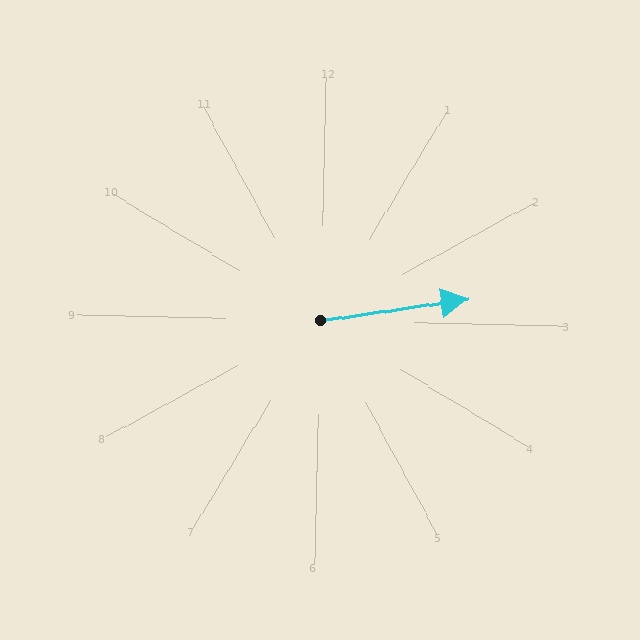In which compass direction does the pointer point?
East.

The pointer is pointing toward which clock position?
Roughly 3 o'clock.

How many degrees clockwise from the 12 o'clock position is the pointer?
Approximately 81 degrees.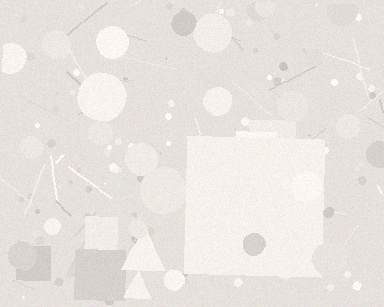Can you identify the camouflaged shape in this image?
The camouflaged shape is a square.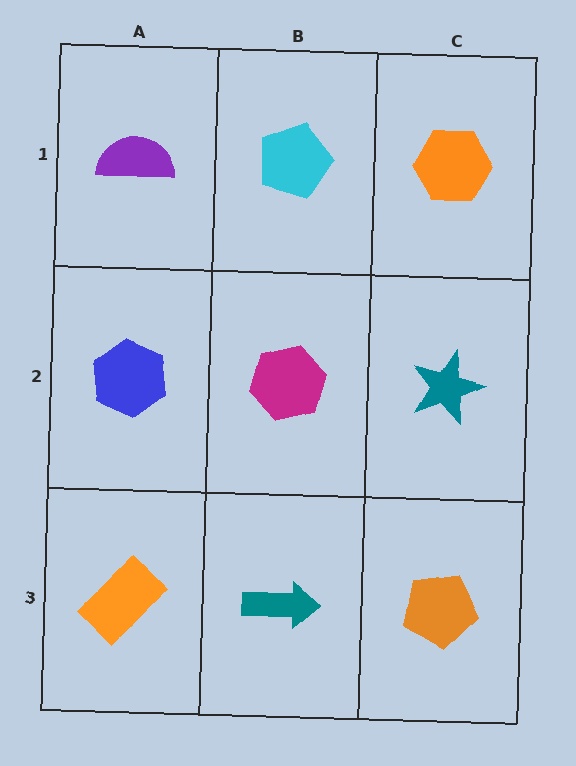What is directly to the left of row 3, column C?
A teal arrow.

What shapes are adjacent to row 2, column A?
A purple semicircle (row 1, column A), an orange rectangle (row 3, column A), a magenta hexagon (row 2, column B).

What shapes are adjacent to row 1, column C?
A teal star (row 2, column C), a cyan pentagon (row 1, column B).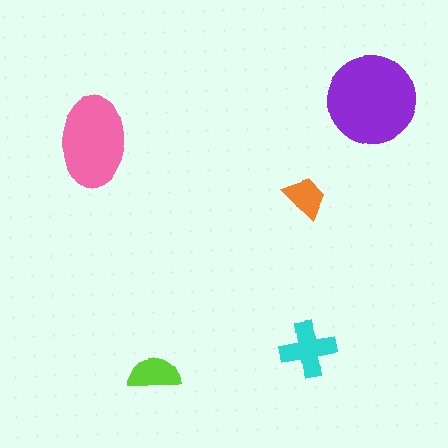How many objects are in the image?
There are 5 objects in the image.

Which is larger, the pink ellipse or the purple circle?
The purple circle.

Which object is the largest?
The purple circle.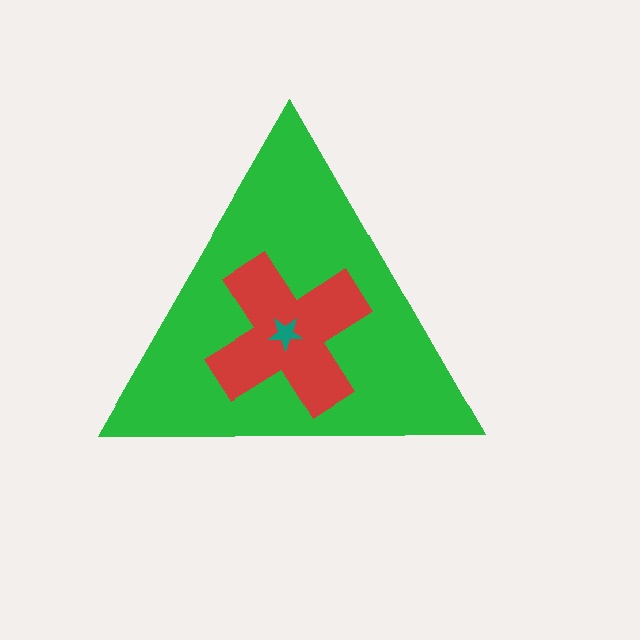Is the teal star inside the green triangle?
Yes.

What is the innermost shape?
The teal star.